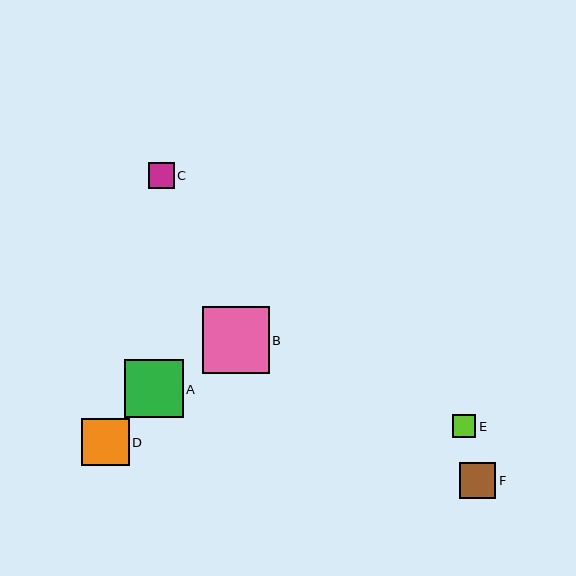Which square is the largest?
Square B is the largest with a size of approximately 66 pixels.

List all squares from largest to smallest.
From largest to smallest: B, A, D, F, C, E.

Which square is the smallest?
Square E is the smallest with a size of approximately 23 pixels.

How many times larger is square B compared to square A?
Square B is approximately 1.1 times the size of square A.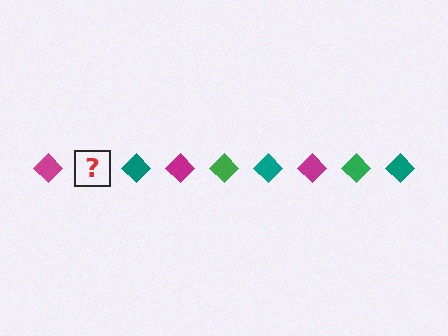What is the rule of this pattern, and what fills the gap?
The rule is that the pattern cycles through magenta, green, teal diamonds. The gap should be filled with a green diamond.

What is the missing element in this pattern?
The missing element is a green diamond.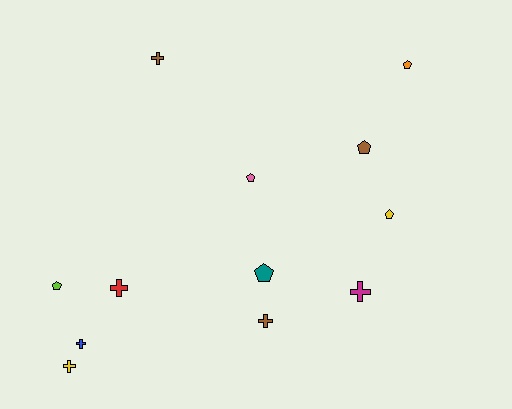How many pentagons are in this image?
There are 6 pentagons.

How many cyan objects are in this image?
There are no cyan objects.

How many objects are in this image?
There are 12 objects.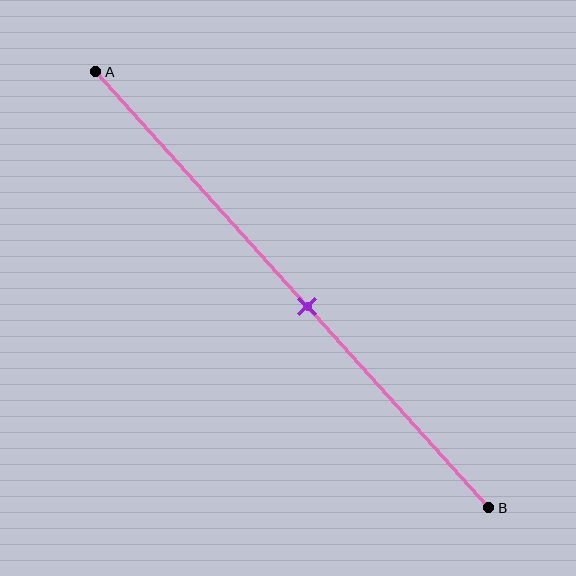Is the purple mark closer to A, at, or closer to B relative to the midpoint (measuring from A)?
The purple mark is closer to point B than the midpoint of segment AB.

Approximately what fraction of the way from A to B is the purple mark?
The purple mark is approximately 55% of the way from A to B.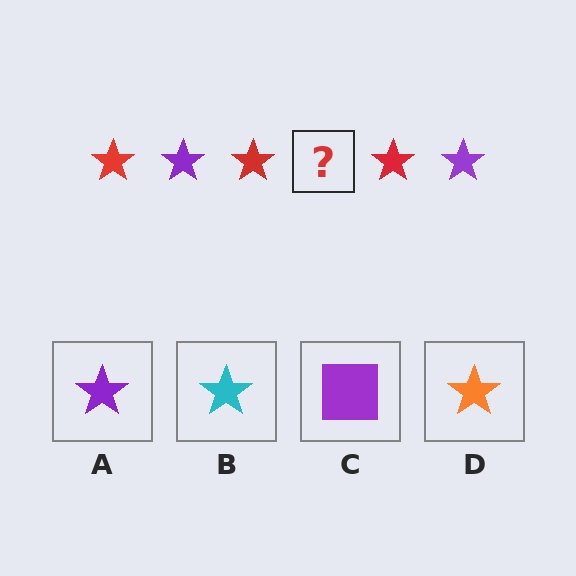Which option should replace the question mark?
Option A.